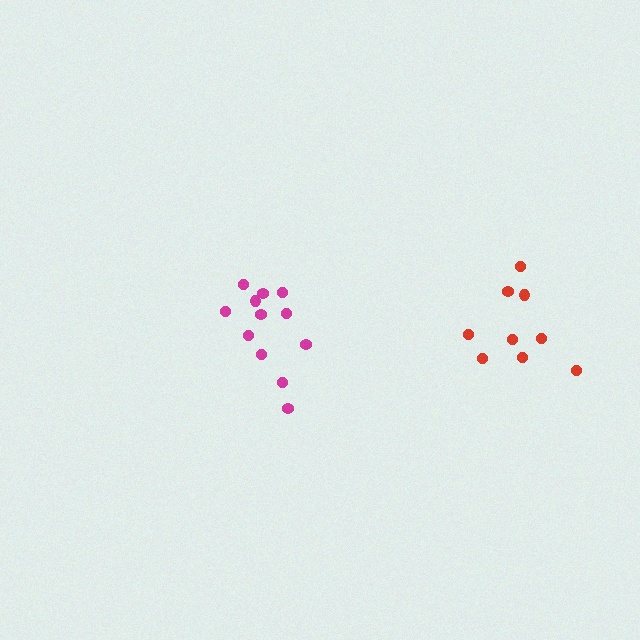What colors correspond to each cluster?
The clusters are colored: red, magenta.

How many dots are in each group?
Group 1: 9 dots, Group 2: 12 dots (21 total).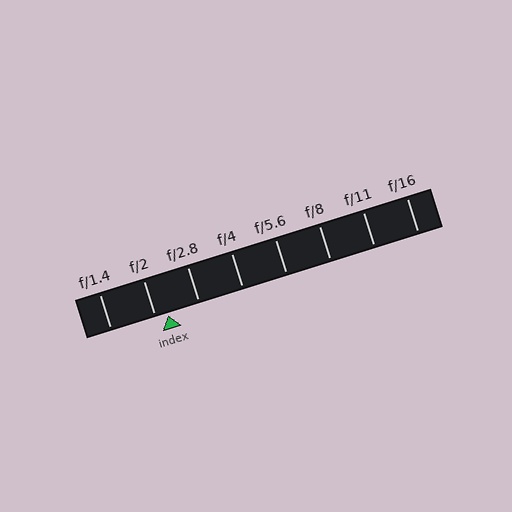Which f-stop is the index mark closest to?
The index mark is closest to f/2.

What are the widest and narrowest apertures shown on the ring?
The widest aperture shown is f/1.4 and the narrowest is f/16.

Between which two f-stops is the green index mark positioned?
The index mark is between f/2 and f/2.8.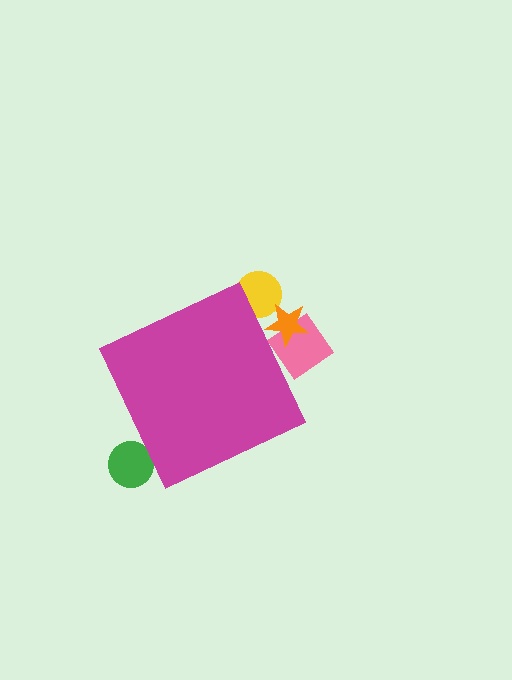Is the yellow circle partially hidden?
Yes, the yellow circle is partially hidden behind the magenta diamond.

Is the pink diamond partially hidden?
Yes, the pink diamond is partially hidden behind the magenta diamond.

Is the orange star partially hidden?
Yes, the orange star is partially hidden behind the magenta diamond.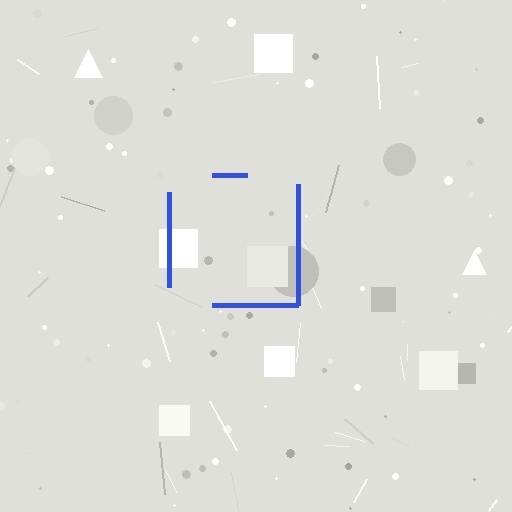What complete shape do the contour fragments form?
The contour fragments form a square.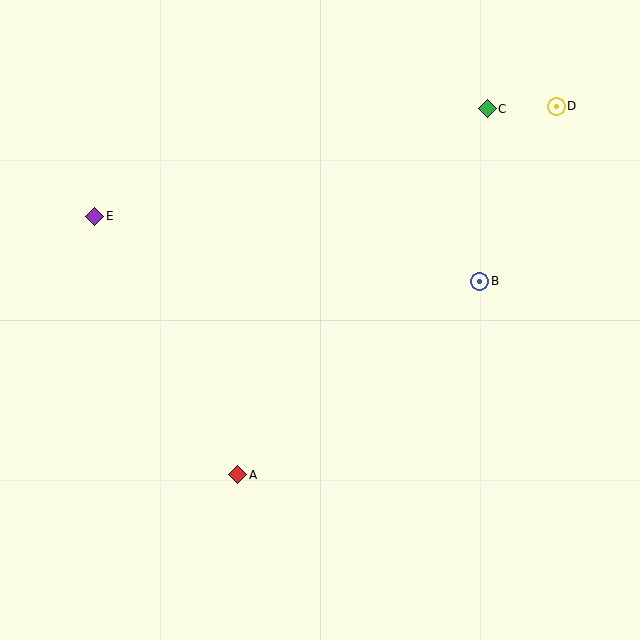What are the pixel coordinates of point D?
Point D is at (556, 106).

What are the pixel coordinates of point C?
Point C is at (487, 109).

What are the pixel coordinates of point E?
Point E is at (95, 216).